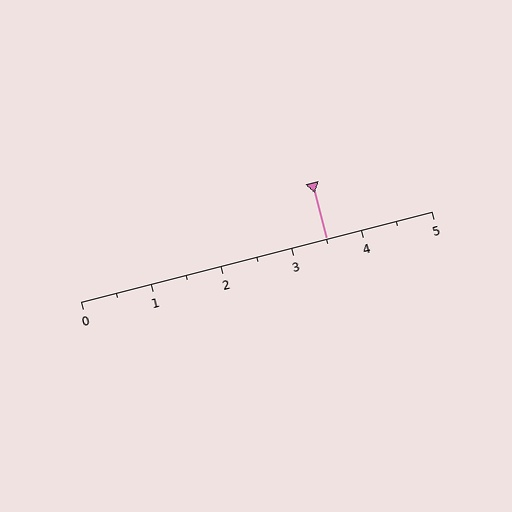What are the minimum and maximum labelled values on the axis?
The axis runs from 0 to 5.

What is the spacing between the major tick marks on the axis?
The major ticks are spaced 1 apart.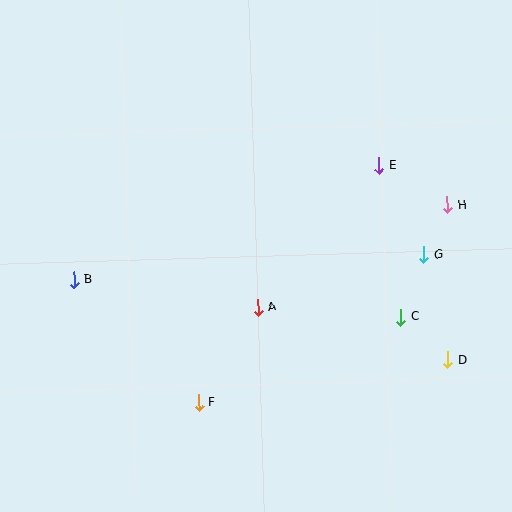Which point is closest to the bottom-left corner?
Point F is closest to the bottom-left corner.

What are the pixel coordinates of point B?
Point B is at (74, 280).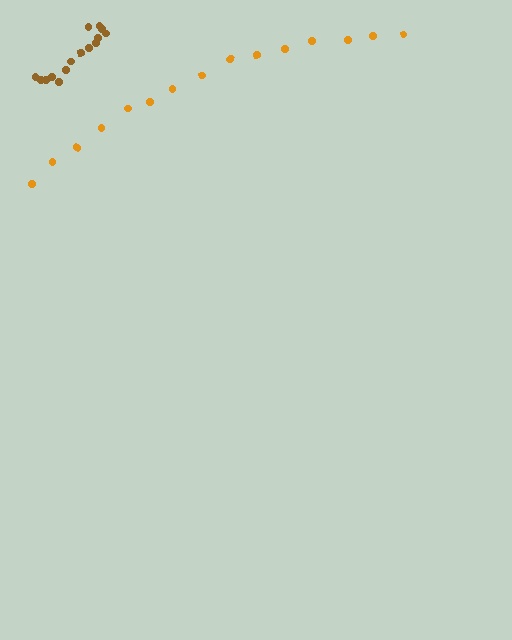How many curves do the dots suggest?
There are 2 distinct paths.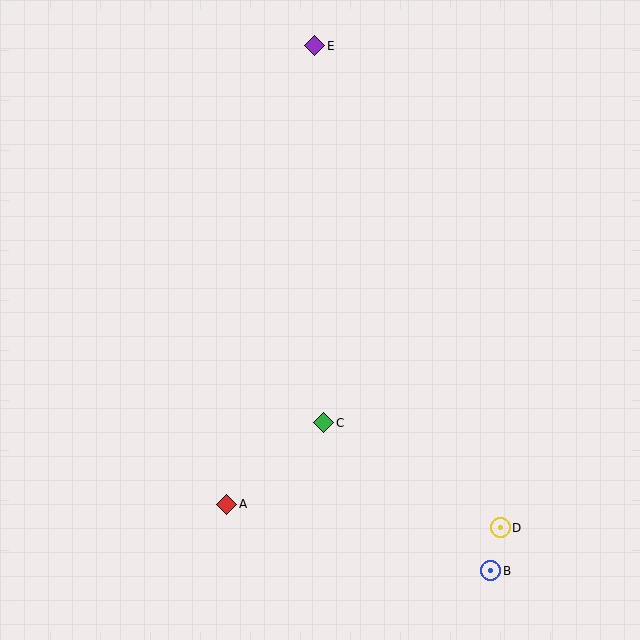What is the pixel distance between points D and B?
The distance between D and B is 44 pixels.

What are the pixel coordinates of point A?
Point A is at (227, 504).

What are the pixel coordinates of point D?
Point D is at (500, 528).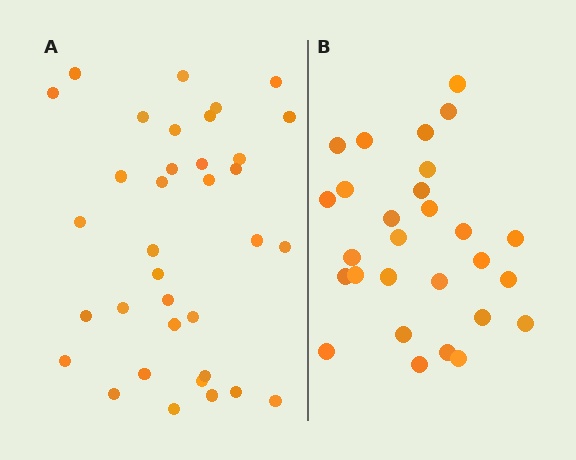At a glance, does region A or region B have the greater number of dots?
Region A (the left region) has more dots.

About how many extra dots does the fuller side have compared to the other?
Region A has roughly 8 or so more dots than region B.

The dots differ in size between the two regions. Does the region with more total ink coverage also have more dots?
No. Region B has more total ink coverage because its dots are larger, but region A actually contains more individual dots. Total area can be misleading — the number of items is what matters here.